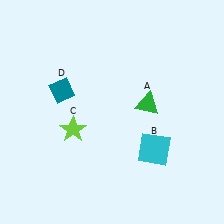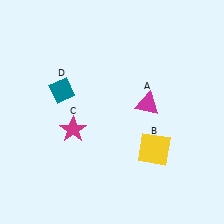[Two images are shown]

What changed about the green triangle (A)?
In Image 1, A is green. In Image 2, it changed to magenta.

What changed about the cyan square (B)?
In Image 1, B is cyan. In Image 2, it changed to yellow.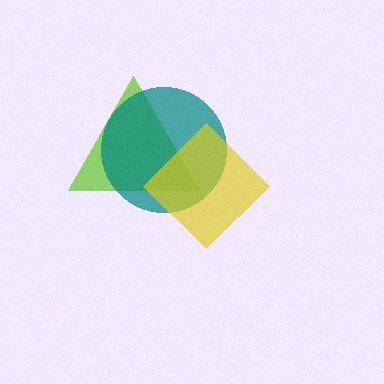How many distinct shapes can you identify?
There are 3 distinct shapes: a lime triangle, a teal circle, a yellow diamond.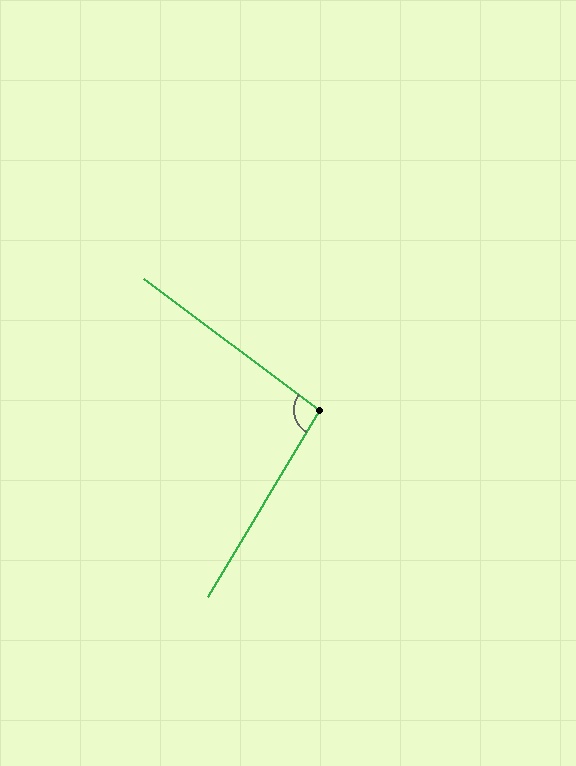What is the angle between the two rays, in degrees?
Approximately 96 degrees.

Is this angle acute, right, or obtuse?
It is obtuse.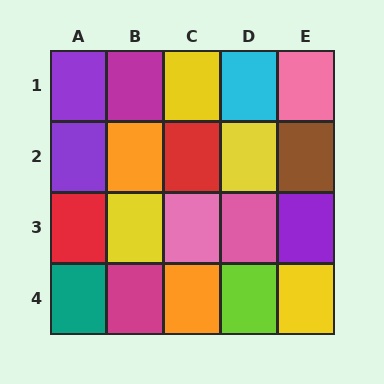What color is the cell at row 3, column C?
Pink.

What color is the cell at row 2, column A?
Purple.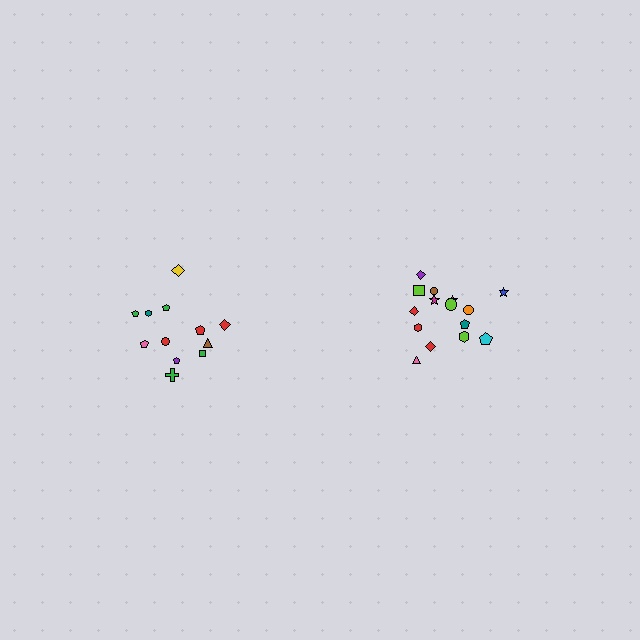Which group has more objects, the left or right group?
The right group.